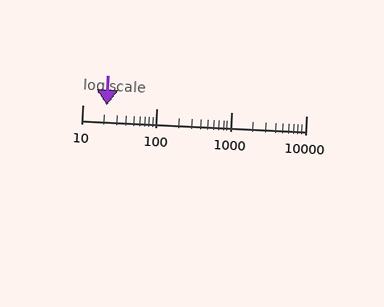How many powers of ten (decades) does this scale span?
The scale spans 3 decades, from 10 to 10000.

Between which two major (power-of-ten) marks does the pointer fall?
The pointer is between 10 and 100.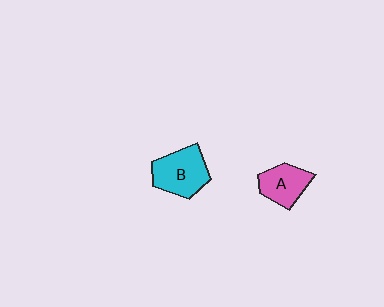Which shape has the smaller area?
Shape A (pink).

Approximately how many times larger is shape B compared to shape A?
Approximately 1.3 times.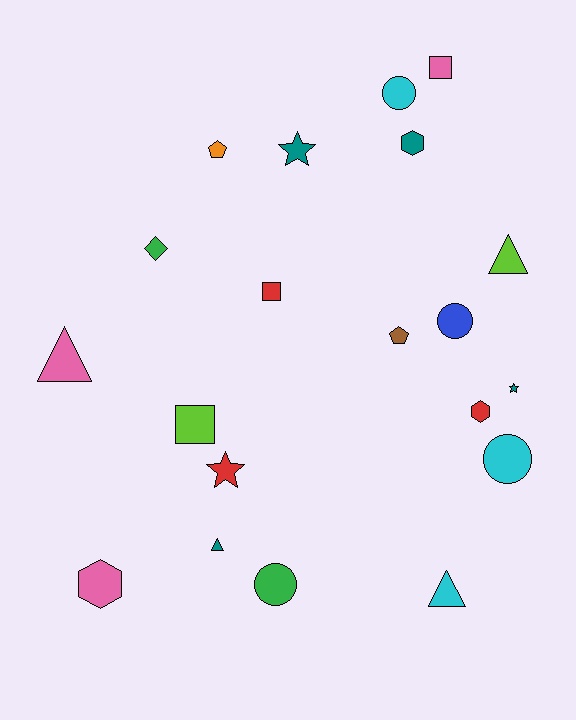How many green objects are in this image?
There are 2 green objects.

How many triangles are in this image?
There are 4 triangles.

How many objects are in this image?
There are 20 objects.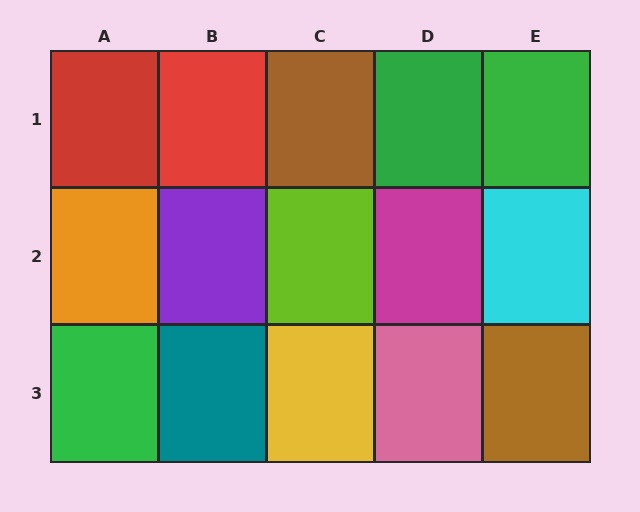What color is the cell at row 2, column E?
Cyan.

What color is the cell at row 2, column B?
Purple.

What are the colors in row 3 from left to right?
Green, teal, yellow, pink, brown.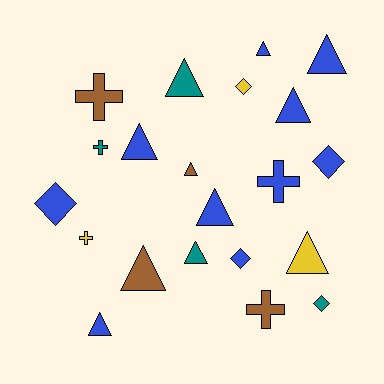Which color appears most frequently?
Blue, with 10 objects.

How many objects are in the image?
There are 21 objects.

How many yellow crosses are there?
There is 1 yellow cross.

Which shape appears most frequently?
Triangle, with 11 objects.